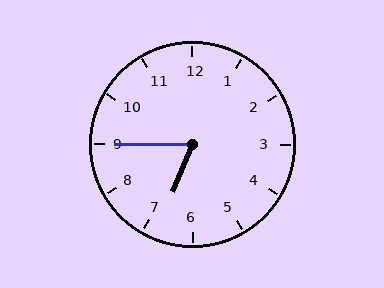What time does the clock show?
6:45.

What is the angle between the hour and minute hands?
Approximately 68 degrees.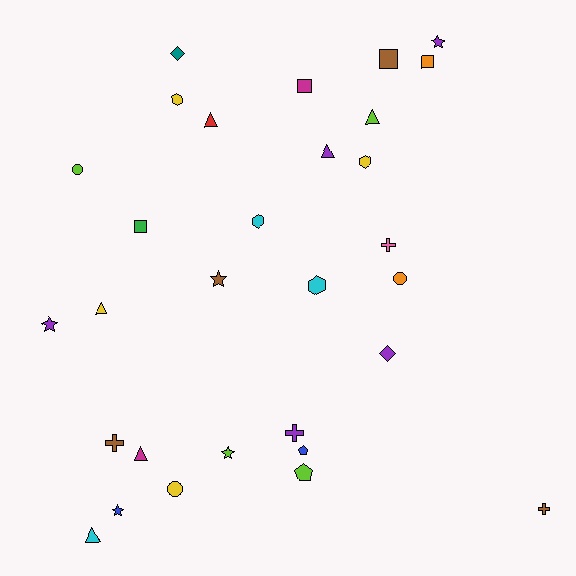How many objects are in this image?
There are 30 objects.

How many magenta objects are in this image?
There are 2 magenta objects.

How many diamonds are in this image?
There are 2 diamonds.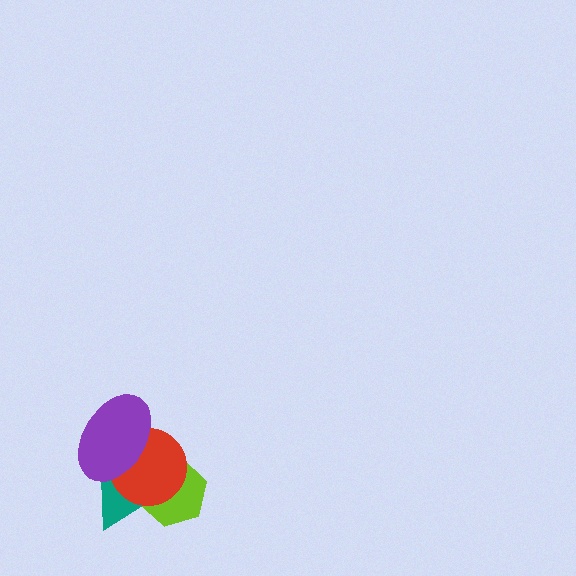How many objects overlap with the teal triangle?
3 objects overlap with the teal triangle.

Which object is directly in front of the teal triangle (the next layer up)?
The red circle is directly in front of the teal triangle.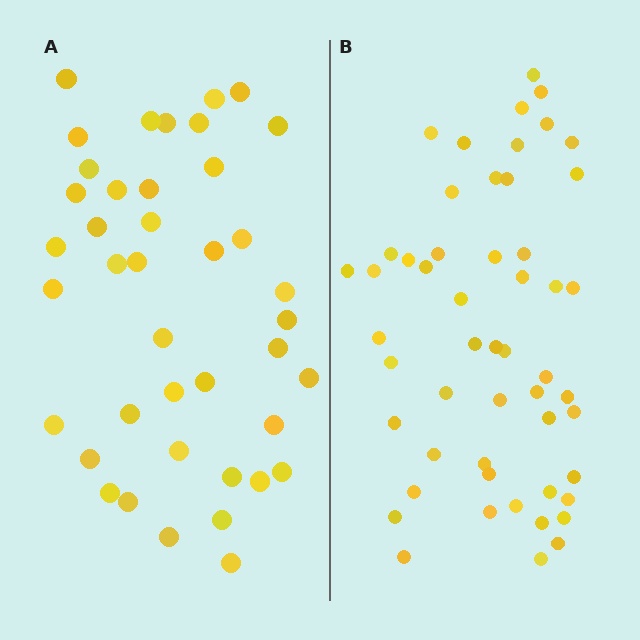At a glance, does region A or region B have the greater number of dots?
Region B (the right region) has more dots.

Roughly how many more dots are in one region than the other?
Region B has roughly 12 or so more dots than region A.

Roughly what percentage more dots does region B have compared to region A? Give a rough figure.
About 25% more.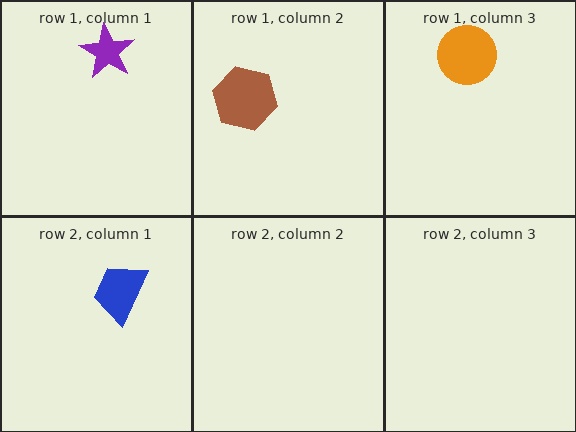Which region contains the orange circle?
The row 1, column 3 region.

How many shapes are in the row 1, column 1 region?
1.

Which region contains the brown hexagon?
The row 1, column 2 region.